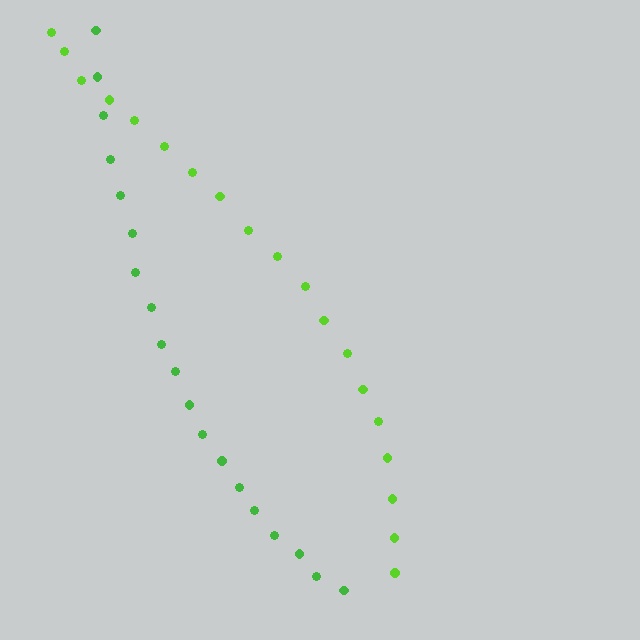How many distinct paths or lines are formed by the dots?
There are 2 distinct paths.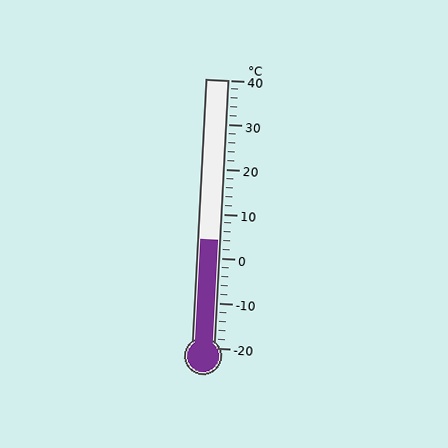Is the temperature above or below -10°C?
The temperature is above -10°C.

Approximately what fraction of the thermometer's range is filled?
The thermometer is filled to approximately 40% of its range.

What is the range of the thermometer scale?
The thermometer scale ranges from -20°C to 40°C.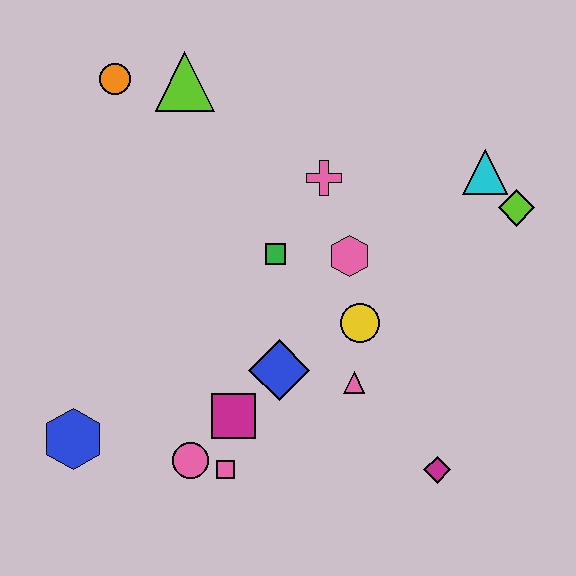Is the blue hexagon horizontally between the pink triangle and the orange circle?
No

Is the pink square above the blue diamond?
No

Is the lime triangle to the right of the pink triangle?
No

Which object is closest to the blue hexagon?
The pink circle is closest to the blue hexagon.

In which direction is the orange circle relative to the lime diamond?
The orange circle is to the left of the lime diamond.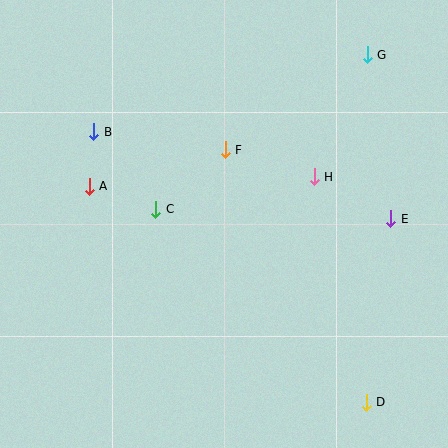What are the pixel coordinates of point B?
Point B is at (94, 132).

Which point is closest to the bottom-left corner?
Point A is closest to the bottom-left corner.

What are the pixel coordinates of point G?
Point G is at (367, 55).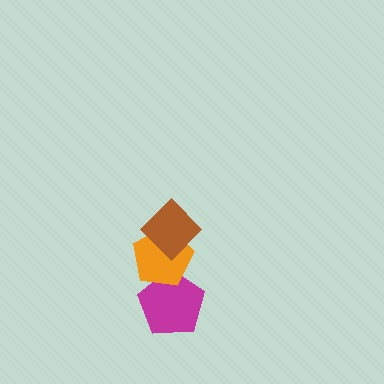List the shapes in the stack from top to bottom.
From top to bottom: the brown diamond, the orange pentagon, the magenta pentagon.